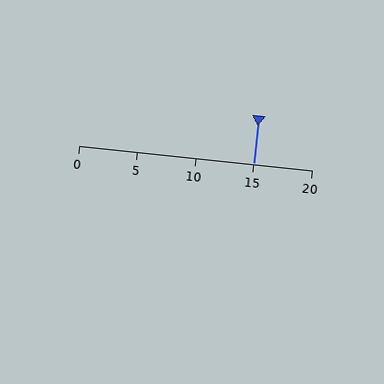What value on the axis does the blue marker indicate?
The marker indicates approximately 15.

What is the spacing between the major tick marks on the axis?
The major ticks are spaced 5 apart.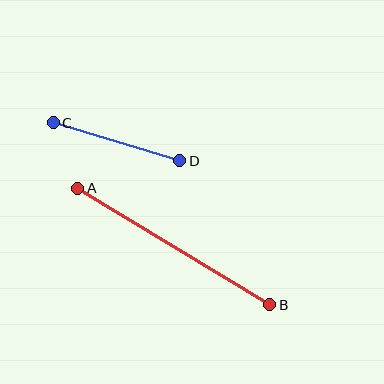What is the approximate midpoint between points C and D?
The midpoint is at approximately (116, 142) pixels.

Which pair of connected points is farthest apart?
Points A and B are farthest apart.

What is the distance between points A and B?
The distance is approximately 225 pixels.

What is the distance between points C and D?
The distance is approximately 132 pixels.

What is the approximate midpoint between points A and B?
The midpoint is at approximately (174, 246) pixels.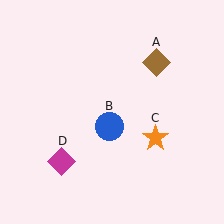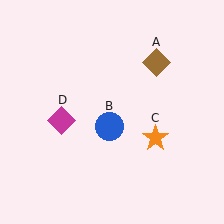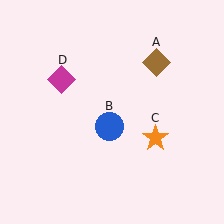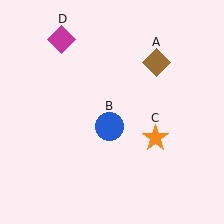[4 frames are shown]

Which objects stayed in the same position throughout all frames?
Brown diamond (object A) and blue circle (object B) and orange star (object C) remained stationary.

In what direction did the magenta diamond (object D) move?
The magenta diamond (object D) moved up.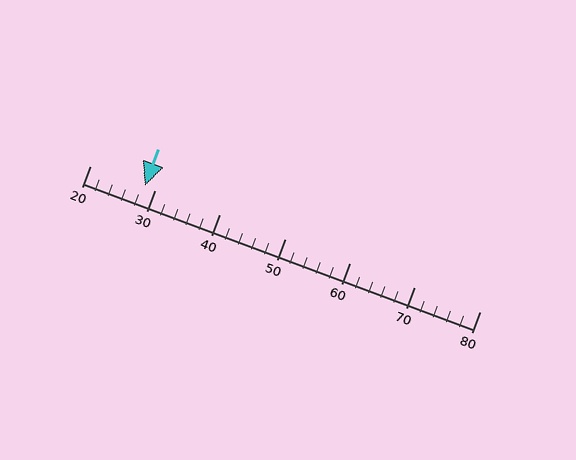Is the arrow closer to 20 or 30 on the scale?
The arrow is closer to 30.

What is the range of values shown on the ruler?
The ruler shows values from 20 to 80.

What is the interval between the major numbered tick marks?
The major tick marks are spaced 10 units apart.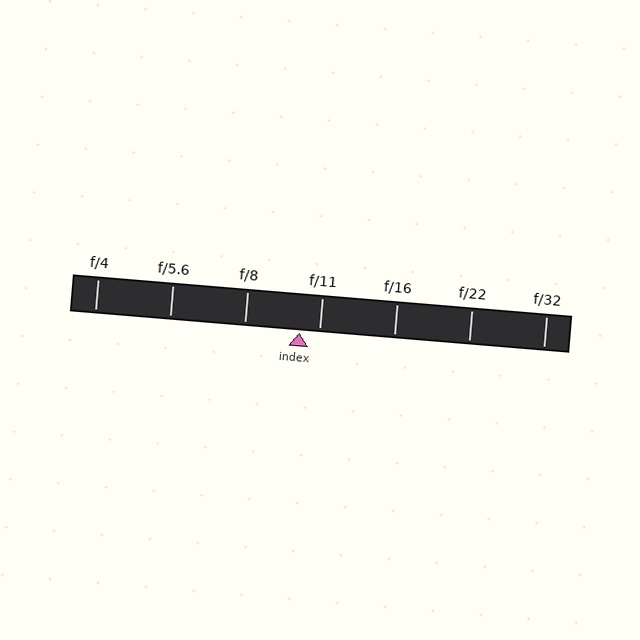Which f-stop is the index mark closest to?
The index mark is closest to f/11.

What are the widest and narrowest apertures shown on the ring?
The widest aperture shown is f/4 and the narrowest is f/32.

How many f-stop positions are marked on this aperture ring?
There are 7 f-stop positions marked.